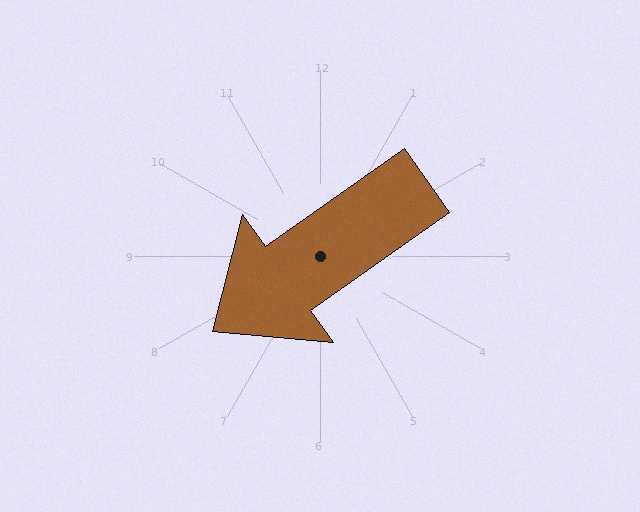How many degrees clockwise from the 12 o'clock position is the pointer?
Approximately 235 degrees.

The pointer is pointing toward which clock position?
Roughly 8 o'clock.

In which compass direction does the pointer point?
Southwest.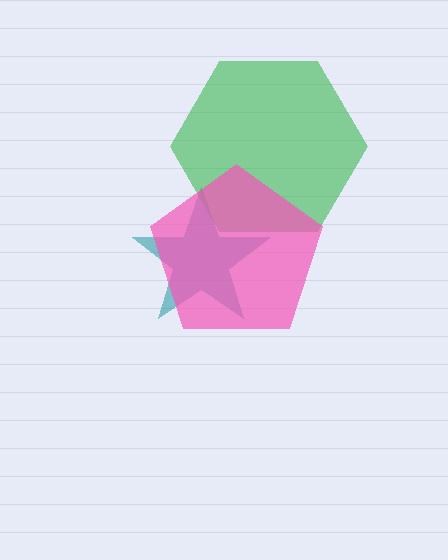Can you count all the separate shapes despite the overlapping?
Yes, there are 3 separate shapes.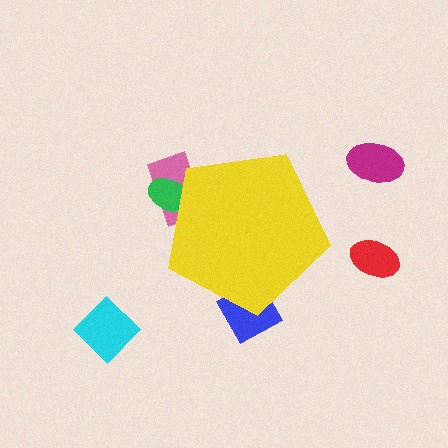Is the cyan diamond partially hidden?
No, the cyan diamond is fully visible.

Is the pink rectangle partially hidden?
Yes, the pink rectangle is partially hidden behind the yellow pentagon.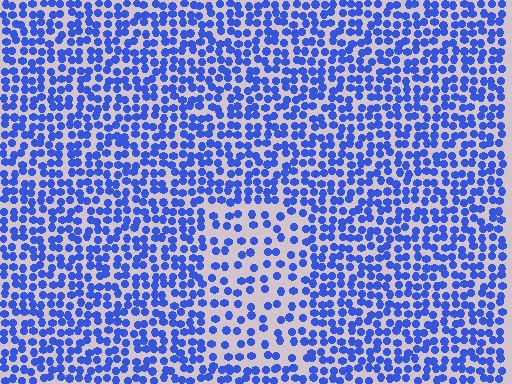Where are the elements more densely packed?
The elements are more densely packed outside the rectangle boundary.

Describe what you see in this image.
The image contains small blue elements arranged at two different densities. A rectangle-shaped region is visible where the elements are less densely packed than the surrounding area.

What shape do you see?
I see a rectangle.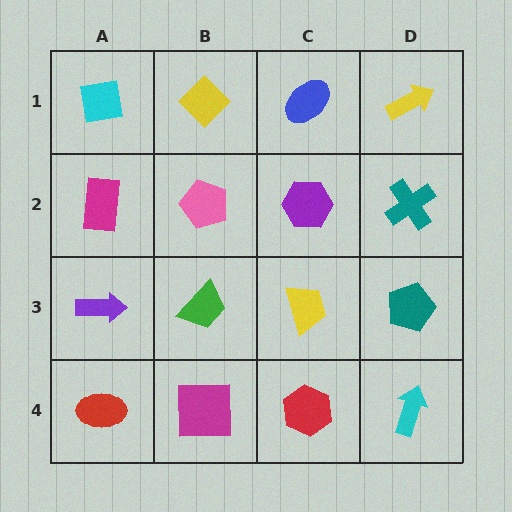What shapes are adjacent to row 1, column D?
A teal cross (row 2, column D), a blue ellipse (row 1, column C).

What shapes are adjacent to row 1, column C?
A purple hexagon (row 2, column C), a yellow diamond (row 1, column B), a yellow arrow (row 1, column D).